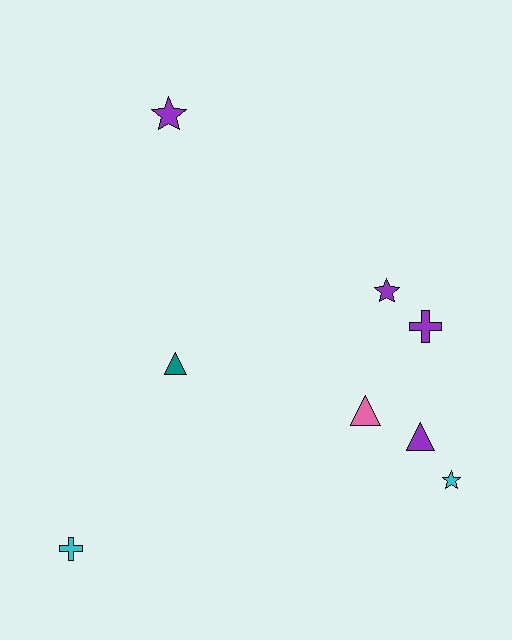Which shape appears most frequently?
Star, with 3 objects.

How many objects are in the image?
There are 8 objects.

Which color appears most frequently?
Purple, with 4 objects.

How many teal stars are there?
There are no teal stars.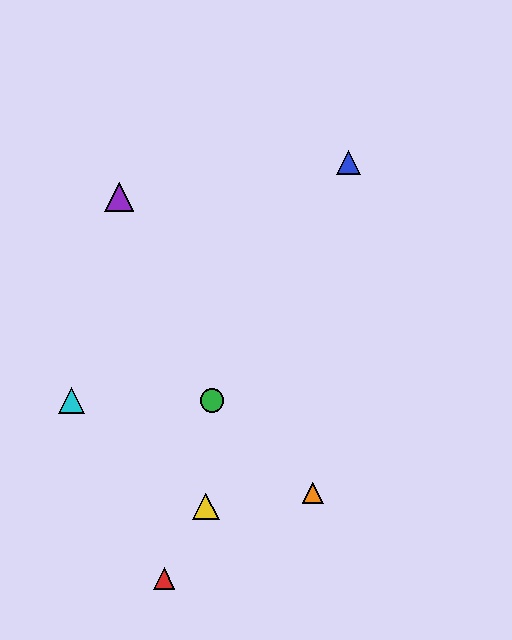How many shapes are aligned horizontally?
2 shapes (the green circle, the cyan triangle) are aligned horizontally.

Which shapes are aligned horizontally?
The green circle, the cyan triangle are aligned horizontally.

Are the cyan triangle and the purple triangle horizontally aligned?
No, the cyan triangle is at y≈400 and the purple triangle is at y≈197.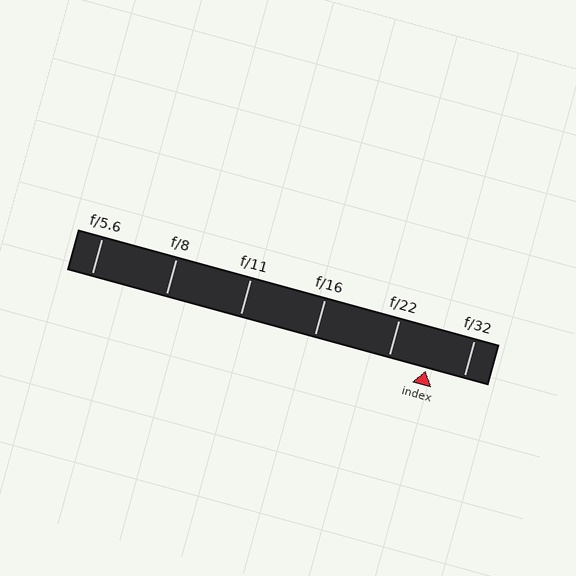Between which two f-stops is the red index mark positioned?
The index mark is between f/22 and f/32.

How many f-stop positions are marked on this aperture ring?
There are 6 f-stop positions marked.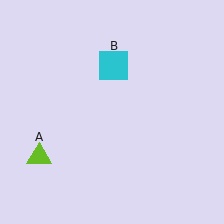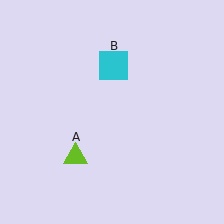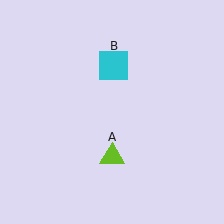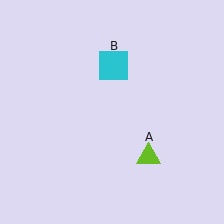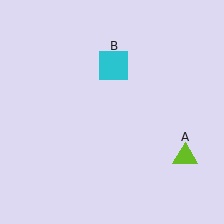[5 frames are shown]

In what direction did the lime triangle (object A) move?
The lime triangle (object A) moved right.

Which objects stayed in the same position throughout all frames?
Cyan square (object B) remained stationary.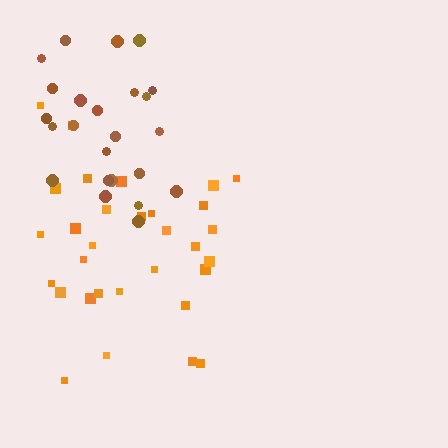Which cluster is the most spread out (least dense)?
Brown.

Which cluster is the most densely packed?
Orange.